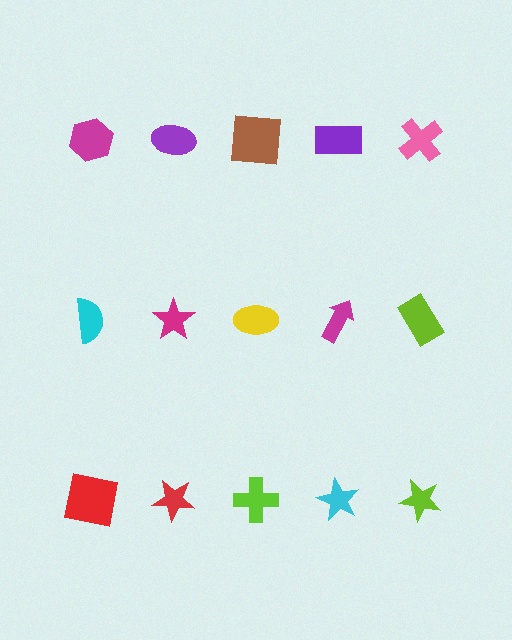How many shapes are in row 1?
5 shapes.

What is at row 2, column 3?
A yellow ellipse.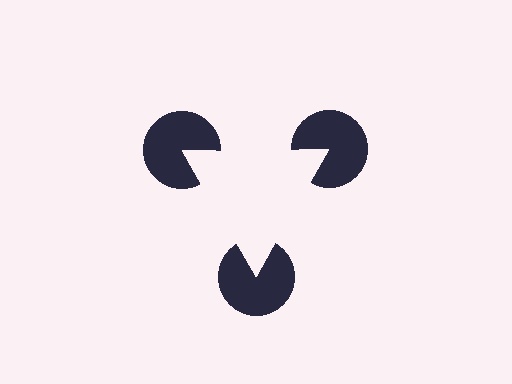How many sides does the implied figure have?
3 sides.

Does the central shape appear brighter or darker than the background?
It typically appears slightly brighter than the background, even though no actual brightness change is drawn.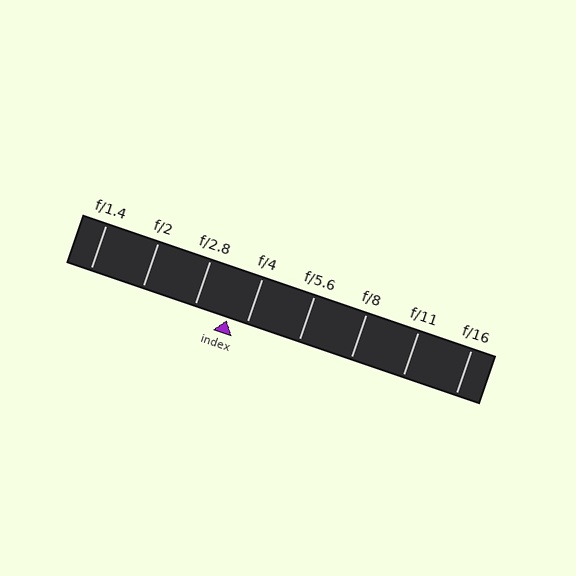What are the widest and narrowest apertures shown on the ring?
The widest aperture shown is f/1.4 and the narrowest is f/16.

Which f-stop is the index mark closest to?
The index mark is closest to f/4.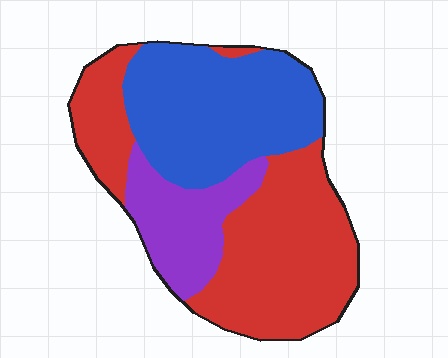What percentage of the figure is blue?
Blue takes up about three eighths (3/8) of the figure.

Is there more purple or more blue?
Blue.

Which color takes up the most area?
Red, at roughly 45%.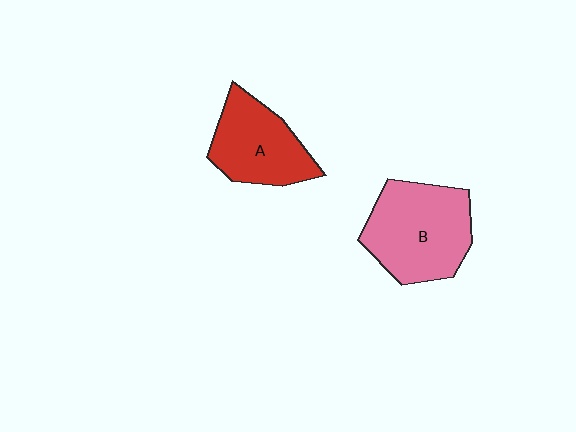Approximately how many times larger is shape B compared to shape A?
Approximately 1.3 times.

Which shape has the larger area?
Shape B (pink).